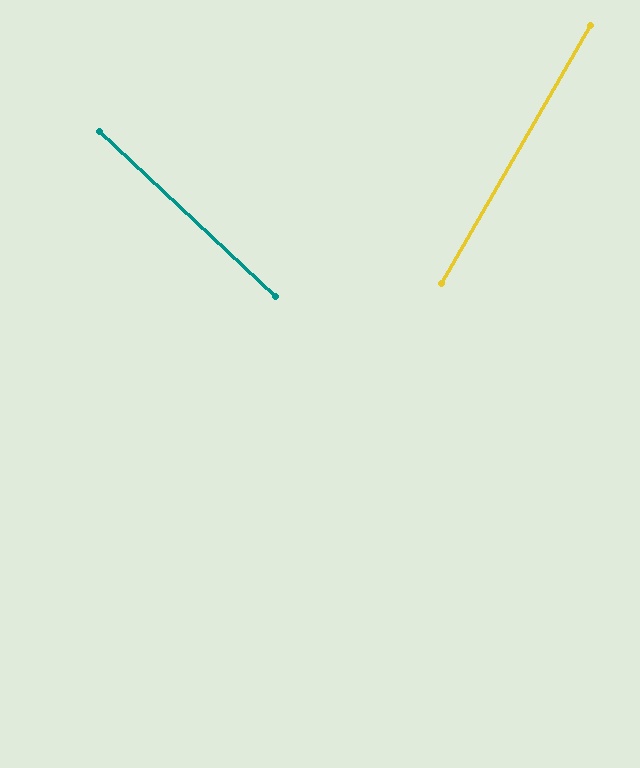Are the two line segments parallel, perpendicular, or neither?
Neither parallel nor perpendicular — they differ by about 77°.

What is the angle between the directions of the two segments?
Approximately 77 degrees.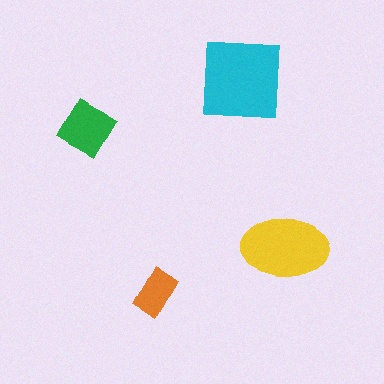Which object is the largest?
The cyan square.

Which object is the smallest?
The orange rectangle.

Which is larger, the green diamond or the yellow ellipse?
The yellow ellipse.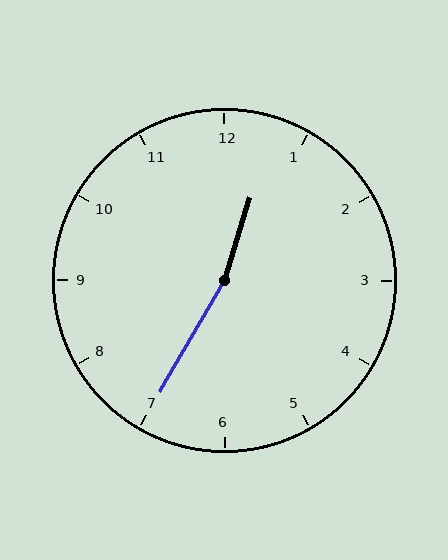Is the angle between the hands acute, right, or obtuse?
It is obtuse.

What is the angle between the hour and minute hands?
Approximately 168 degrees.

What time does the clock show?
12:35.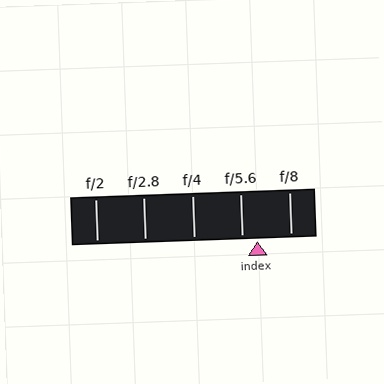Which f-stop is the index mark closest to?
The index mark is closest to f/5.6.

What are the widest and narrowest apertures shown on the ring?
The widest aperture shown is f/2 and the narrowest is f/8.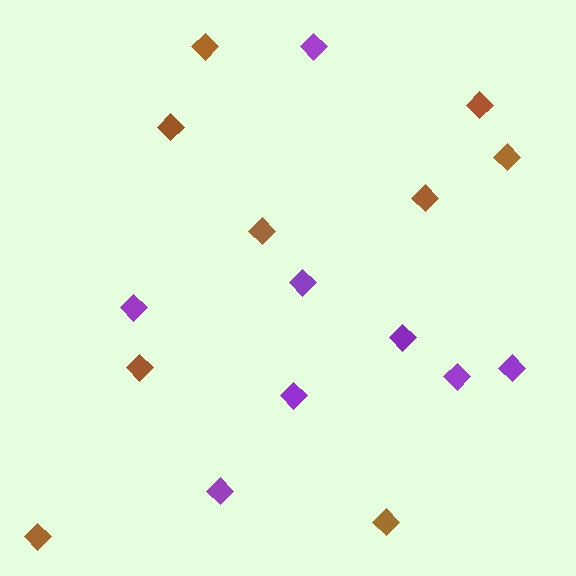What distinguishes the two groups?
There are 2 groups: one group of purple diamonds (8) and one group of brown diamonds (9).